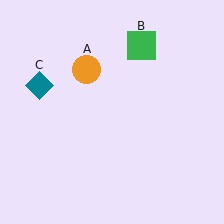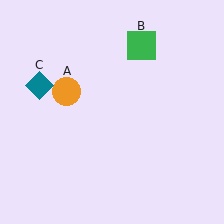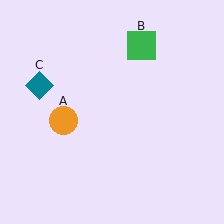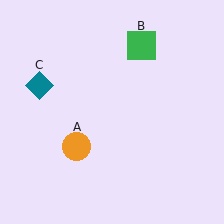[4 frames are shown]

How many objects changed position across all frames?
1 object changed position: orange circle (object A).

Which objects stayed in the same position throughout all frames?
Green square (object B) and teal diamond (object C) remained stationary.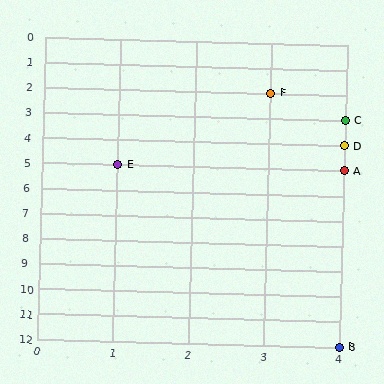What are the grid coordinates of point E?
Point E is at grid coordinates (1, 5).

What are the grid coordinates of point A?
Point A is at grid coordinates (4, 5).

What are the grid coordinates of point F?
Point F is at grid coordinates (3, 2).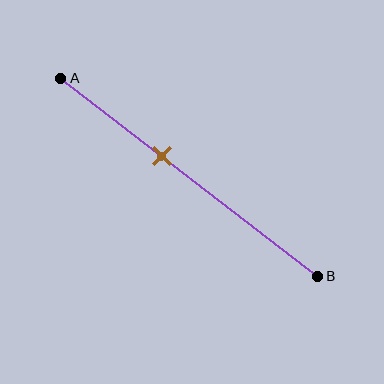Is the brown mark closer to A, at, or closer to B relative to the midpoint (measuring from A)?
The brown mark is closer to point A than the midpoint of segment AB.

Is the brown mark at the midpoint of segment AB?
No, the mark is at about 40% from A, not at the 50% midpoint.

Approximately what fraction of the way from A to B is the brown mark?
The brown mark is approximately 40% of the way from A to B.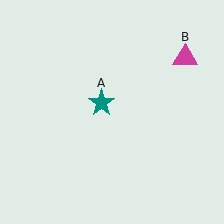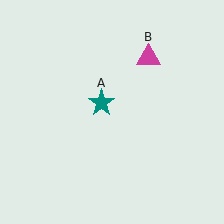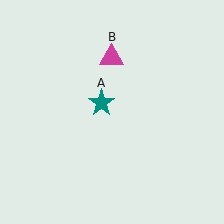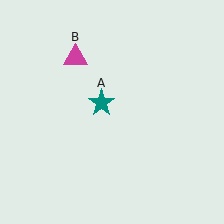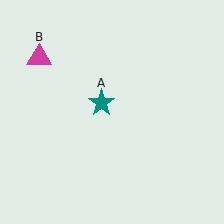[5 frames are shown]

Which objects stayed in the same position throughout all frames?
Teal star (object A) remained stationary.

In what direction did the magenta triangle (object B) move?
The magenta triangle (object B) moved left.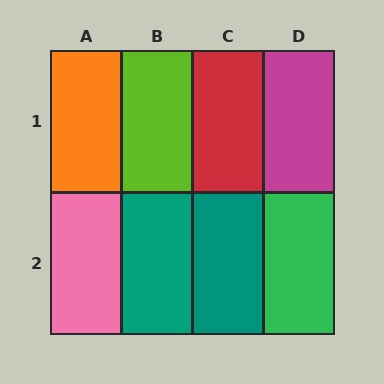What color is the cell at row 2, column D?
Green.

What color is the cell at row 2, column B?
Teal.